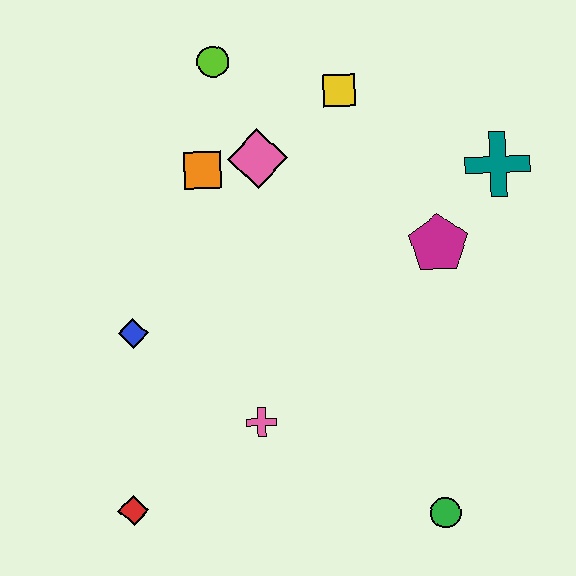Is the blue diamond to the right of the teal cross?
No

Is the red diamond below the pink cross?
Yes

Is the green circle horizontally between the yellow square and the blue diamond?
No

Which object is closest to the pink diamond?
The orange square is closest to the pink diamond.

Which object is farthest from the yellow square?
The red diamond is farthest from the yellow square.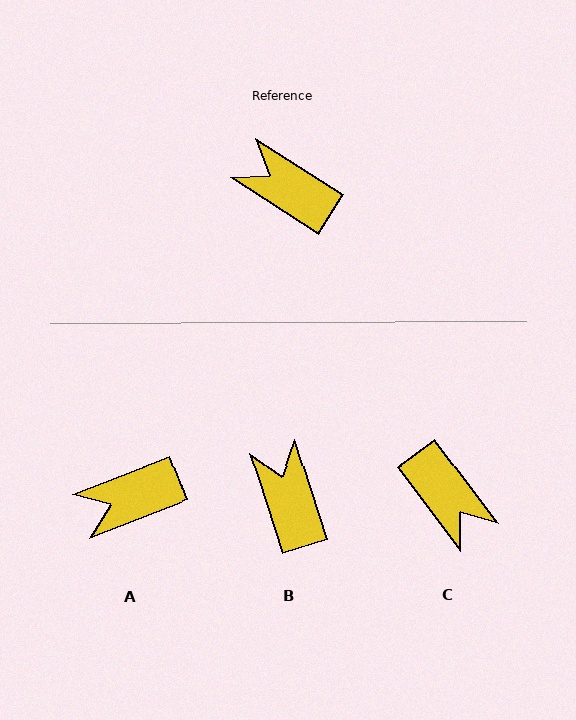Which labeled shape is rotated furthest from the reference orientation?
C, about 160 degrees away.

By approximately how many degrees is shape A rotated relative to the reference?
Approximately 54 degrees counter-clockwise.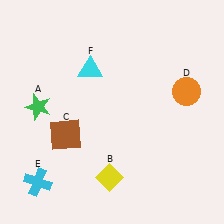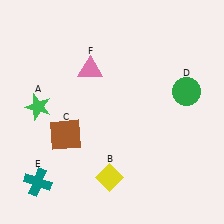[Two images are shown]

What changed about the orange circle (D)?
In Image 1, D is orange. In Image 2, it changed to green.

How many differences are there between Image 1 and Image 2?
There are 3 differences between the two images.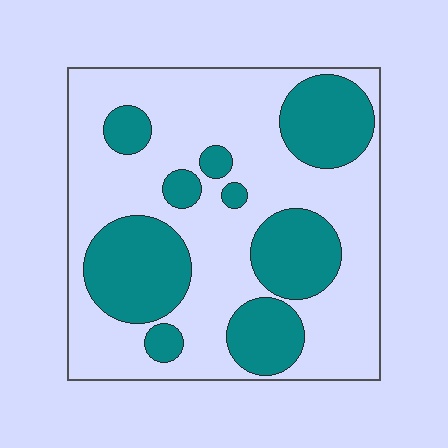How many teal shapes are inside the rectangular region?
9.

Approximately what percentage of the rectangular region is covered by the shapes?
Approximately 35%.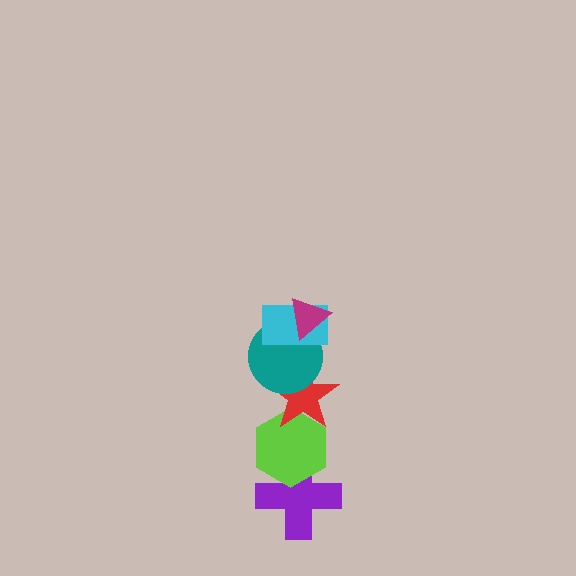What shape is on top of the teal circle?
The cyan rectangle is on top of the teal circle.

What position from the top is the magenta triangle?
The magenta triangle is 1st from the top.